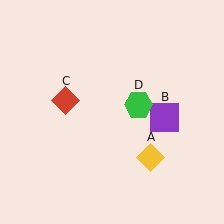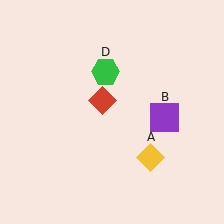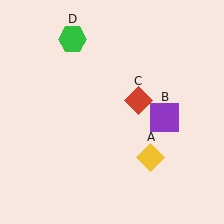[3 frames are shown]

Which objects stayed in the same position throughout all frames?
Yellow diamond (object A) and purple square (object B) remained stationary.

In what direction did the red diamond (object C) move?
The red diamond (object C) moved right.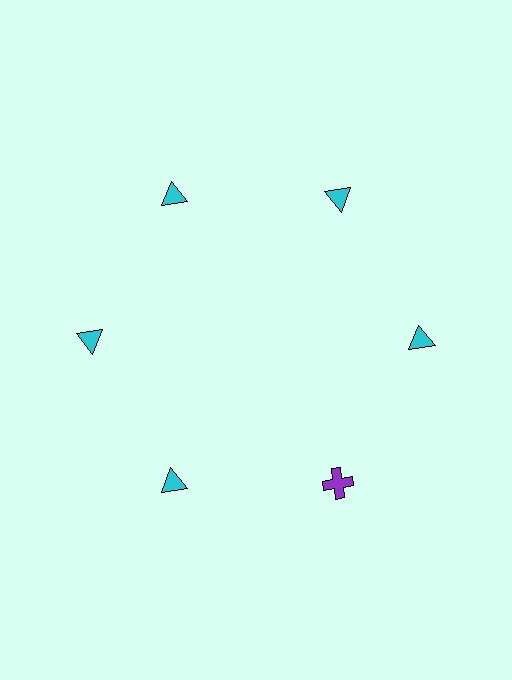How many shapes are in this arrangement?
There are 6 shapes arranged in a ring pattern.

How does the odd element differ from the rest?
It differs in both color (purple instead of cyan) and shape (cross instead of triangle).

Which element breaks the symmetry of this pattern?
The purple cross at roughly the 5 o'clock position breaks the symmetry. All other shapes are cyan triangles.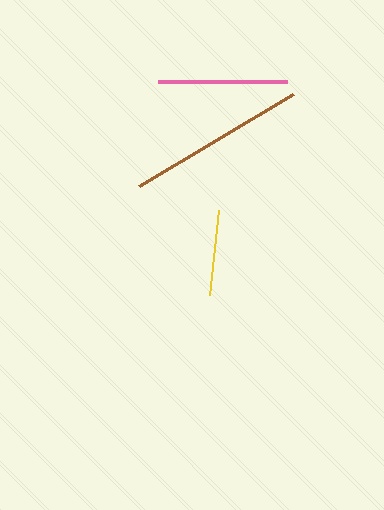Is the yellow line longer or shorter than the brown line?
The brown line is longer than the yellow line.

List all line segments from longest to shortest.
From longest to shortest: brown, pink, yellow.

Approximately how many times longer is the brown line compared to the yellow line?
The brown line is approximately 2.1 times the length of the yellow line.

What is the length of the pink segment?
The pink segment is approximately 129 pixels long.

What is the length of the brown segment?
The brown segment is approximately 179 pixels long.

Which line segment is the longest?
The brown line is the longest at approximately 179 pixels.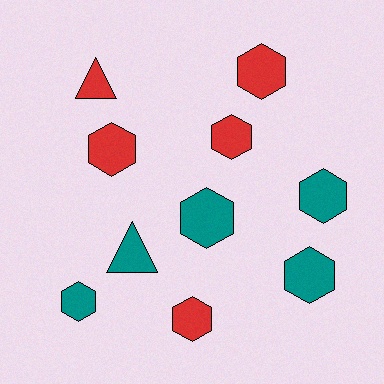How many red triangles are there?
There is 1 red triangle.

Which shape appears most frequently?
Hexagon, with 8 objects.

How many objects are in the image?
There are 10 objects.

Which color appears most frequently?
Teal, with 5 objects.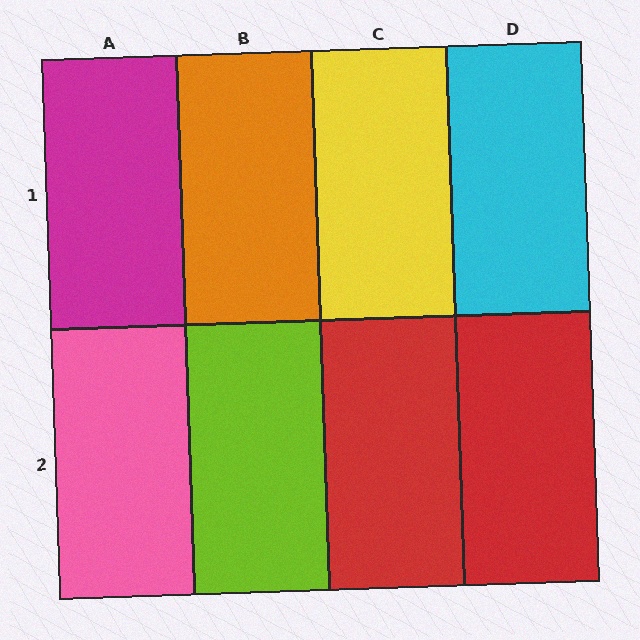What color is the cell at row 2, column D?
Red.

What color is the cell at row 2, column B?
Lime.